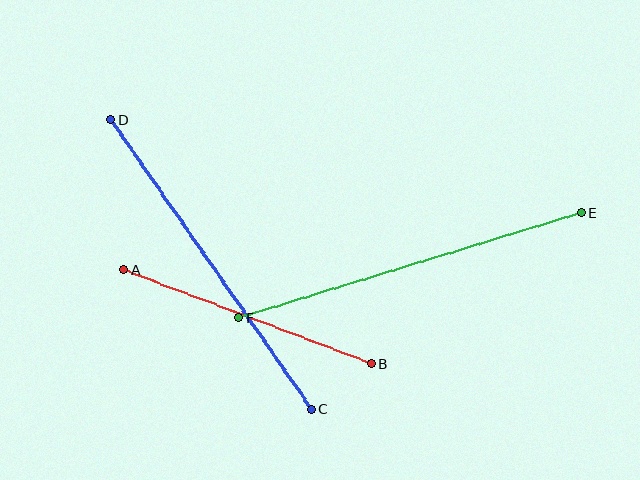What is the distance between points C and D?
The distance is approximately 352 pixels.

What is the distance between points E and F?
The distance is approximately 358 pixels.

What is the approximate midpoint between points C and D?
The midpoint is at approximately (211, 264) pixels.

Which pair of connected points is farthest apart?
Points E and F are farthest apart.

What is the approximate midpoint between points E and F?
The midpoint is at approximately (410, 265) pixels.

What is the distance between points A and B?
The distance is approximately 265 pixels.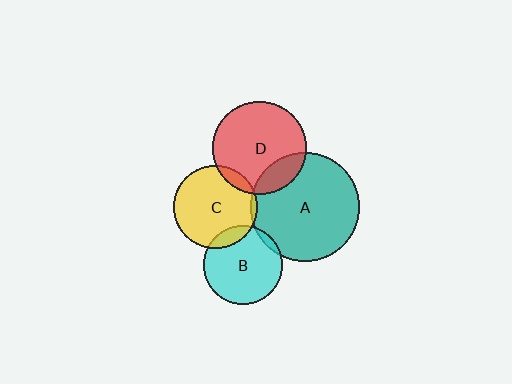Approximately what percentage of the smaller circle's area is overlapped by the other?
Approximately 5%.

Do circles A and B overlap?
Yes.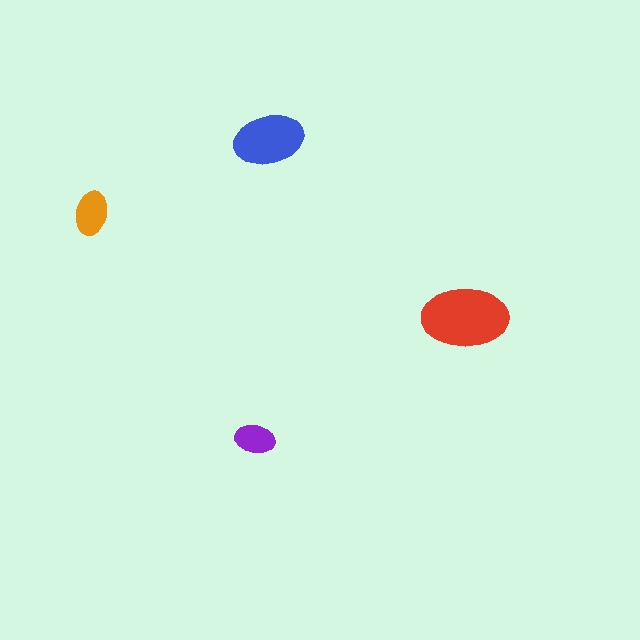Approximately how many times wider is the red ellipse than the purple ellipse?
About 2 times wider.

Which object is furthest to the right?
The red ellipse is rightmost.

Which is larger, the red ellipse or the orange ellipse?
The red one.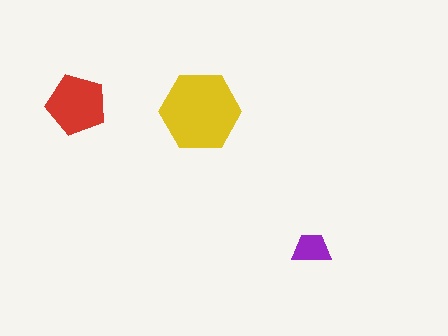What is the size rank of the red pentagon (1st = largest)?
2nd.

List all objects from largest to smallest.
The yellow hexagon, the red pentagon, the purple trapezoid.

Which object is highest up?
The red pentagon is topmost.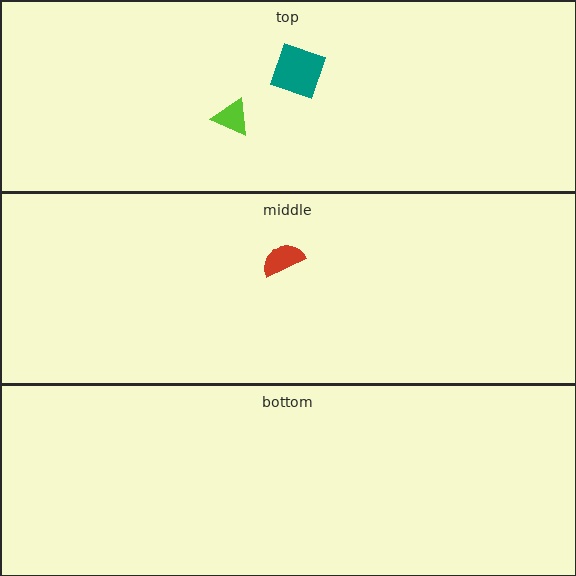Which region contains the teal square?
The top region.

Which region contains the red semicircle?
The middle region.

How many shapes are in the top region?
2.